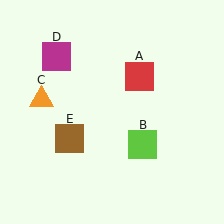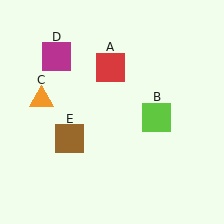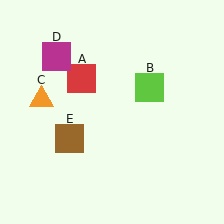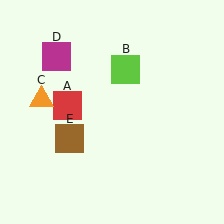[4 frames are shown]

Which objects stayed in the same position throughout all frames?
Orange triangle (object C) and magenta square (object D) and brown square (object E) remained stationary.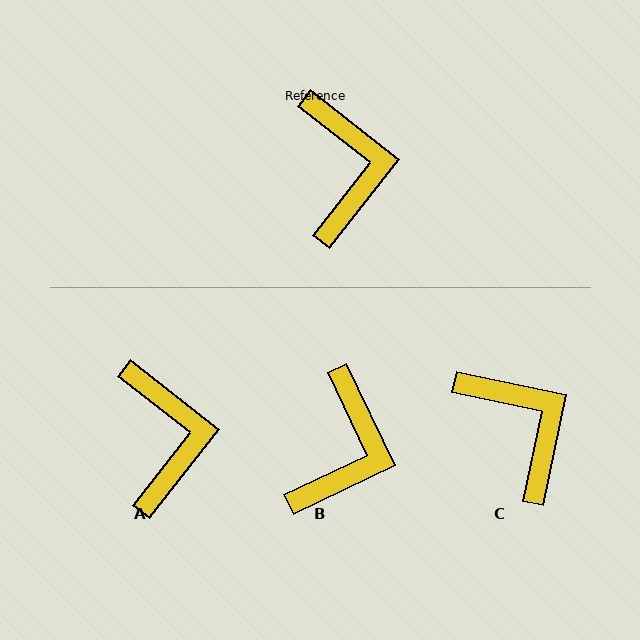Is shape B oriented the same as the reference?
No, it is off by about 26 degrees.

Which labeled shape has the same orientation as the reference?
A.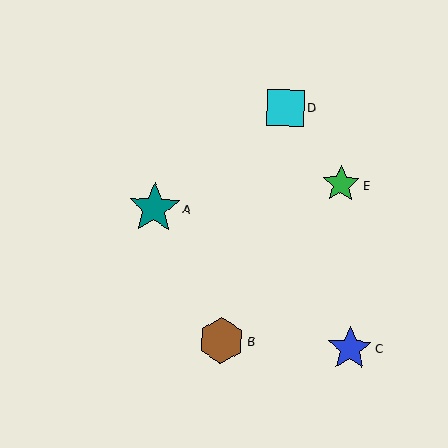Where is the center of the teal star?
The center of the teal star is at (154, 208).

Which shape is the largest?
The teal star (labeled A) is the largest.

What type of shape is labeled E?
Shape E is a green star.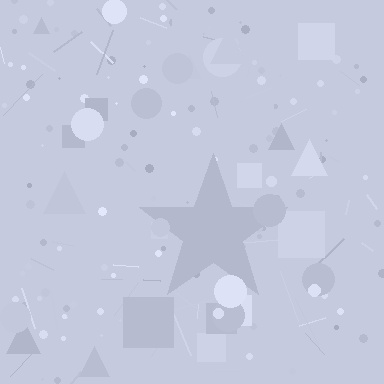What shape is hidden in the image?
A star is hidden in the image.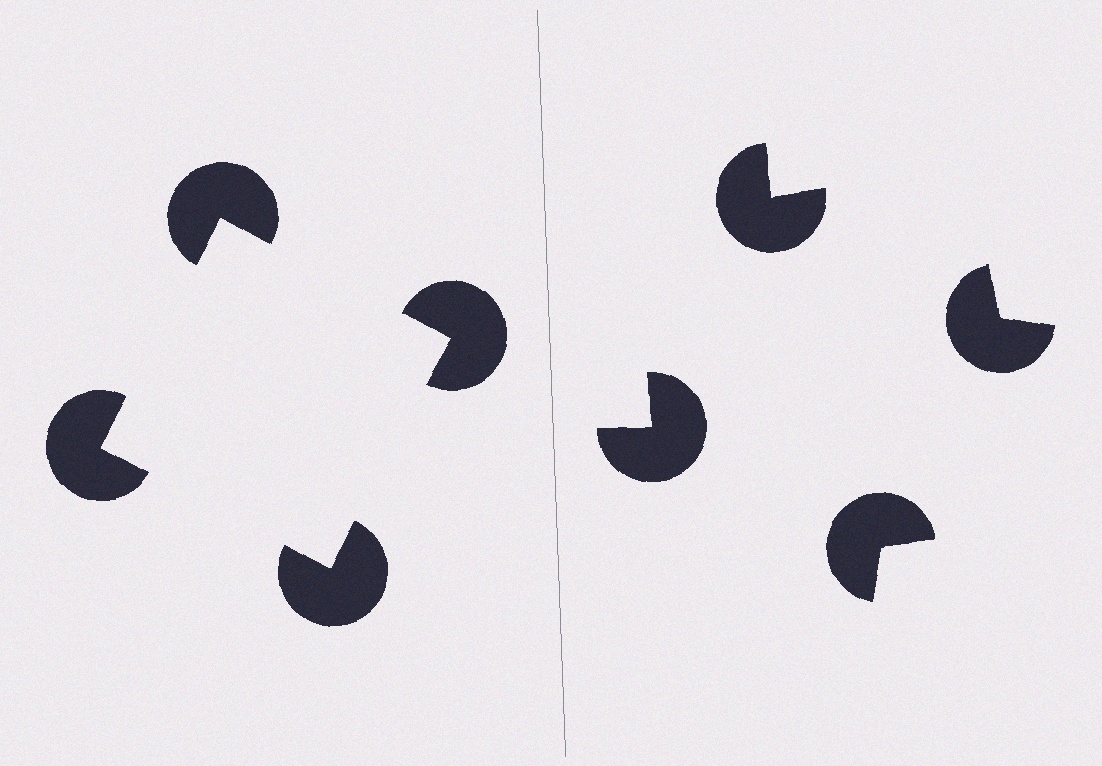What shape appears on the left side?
An illusory square.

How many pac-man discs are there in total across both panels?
8 — 4 on each side.